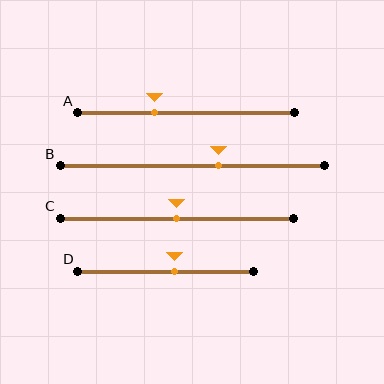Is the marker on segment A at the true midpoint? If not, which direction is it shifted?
No, the marker on segment A is shifted to the left by about 14% of the segment length.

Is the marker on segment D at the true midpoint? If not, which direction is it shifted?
No, the marker on segment D is shifted to the right by about 5% of the segment length.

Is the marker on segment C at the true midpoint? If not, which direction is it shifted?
Yes, the marker on segment C is at the true midpoint.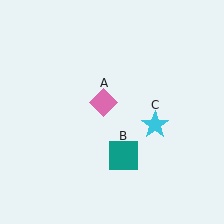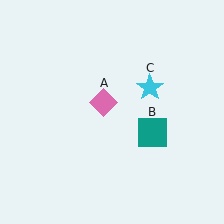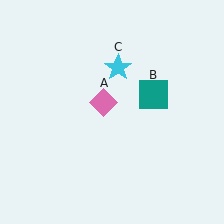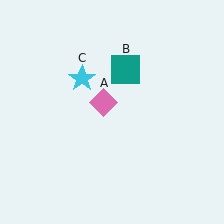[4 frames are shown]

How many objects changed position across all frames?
2 objects changed position: teal square (object B), cyan star (object C).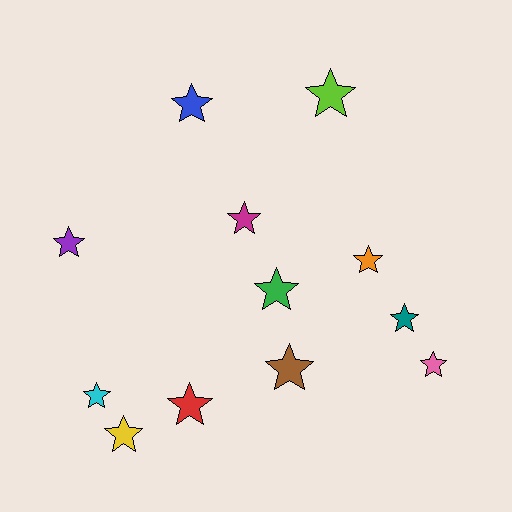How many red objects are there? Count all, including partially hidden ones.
There is 1 red object.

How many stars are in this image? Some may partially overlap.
There are 12 stars.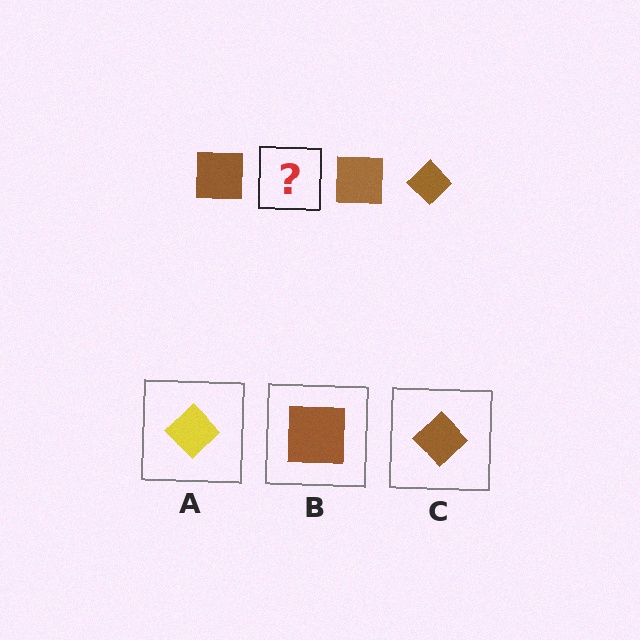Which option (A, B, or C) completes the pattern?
C.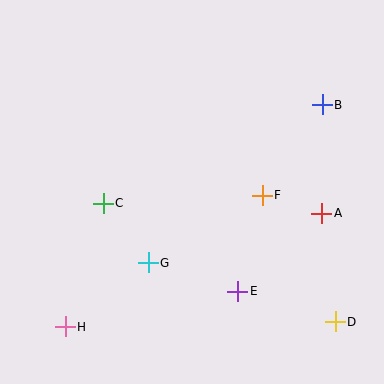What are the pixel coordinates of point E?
Point E is at (238, 291).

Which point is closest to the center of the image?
Point F at (262, 195) is closest to the center.